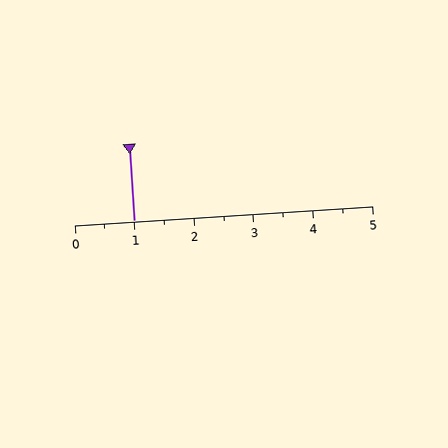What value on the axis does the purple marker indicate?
The marker indicates approximately 1.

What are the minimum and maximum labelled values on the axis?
The axis runs from 0 to 5.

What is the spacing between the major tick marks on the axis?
The major ticks are spaced 1 apart.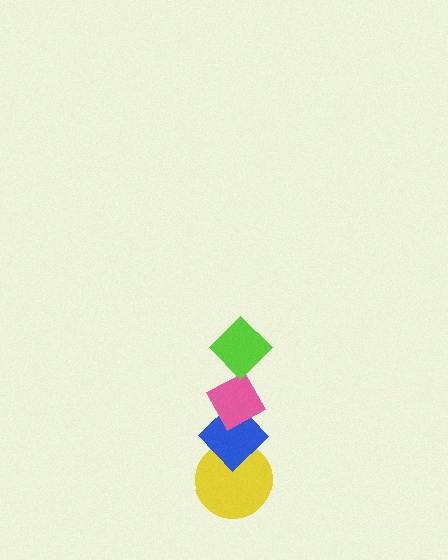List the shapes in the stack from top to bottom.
From top to bottom: the lime diamond, the pink diamond, the blue diamond, the yellow circle.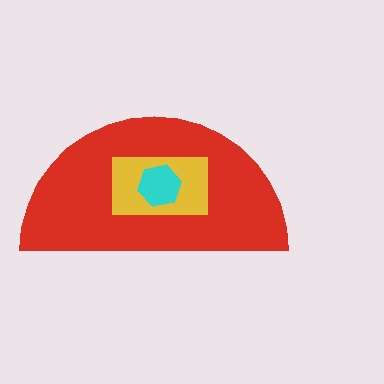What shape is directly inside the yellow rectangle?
The cyan hexagon.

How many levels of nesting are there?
3.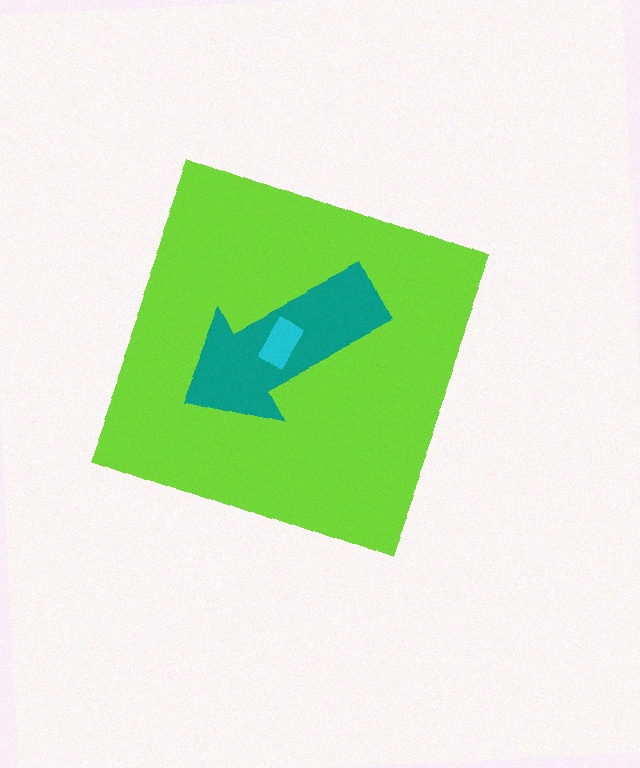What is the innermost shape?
The cyan rectangle.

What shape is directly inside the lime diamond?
The teal arrow.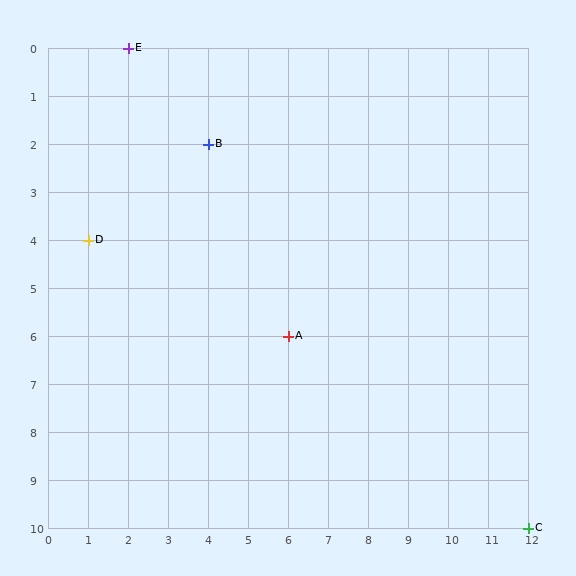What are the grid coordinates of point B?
Point B is at grid coordinates (4, 2).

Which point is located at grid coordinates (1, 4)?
Point D is at (1, 4).